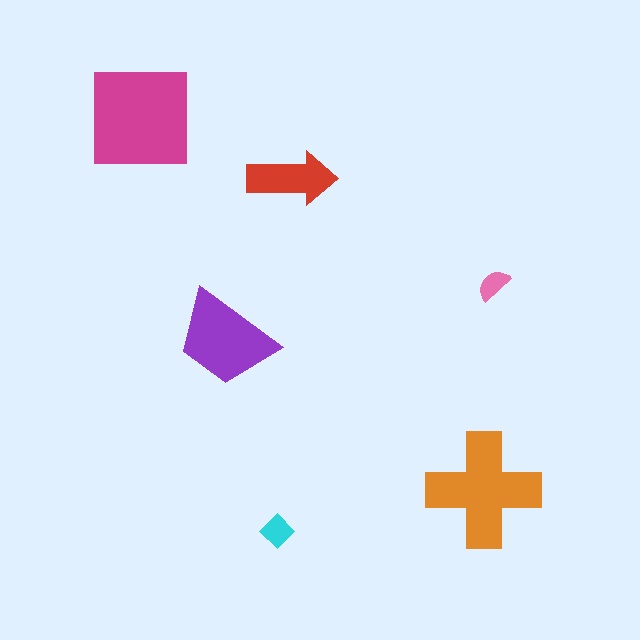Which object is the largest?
The magenta square.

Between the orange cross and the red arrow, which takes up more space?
The orange cross.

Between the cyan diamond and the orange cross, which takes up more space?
The orange cross.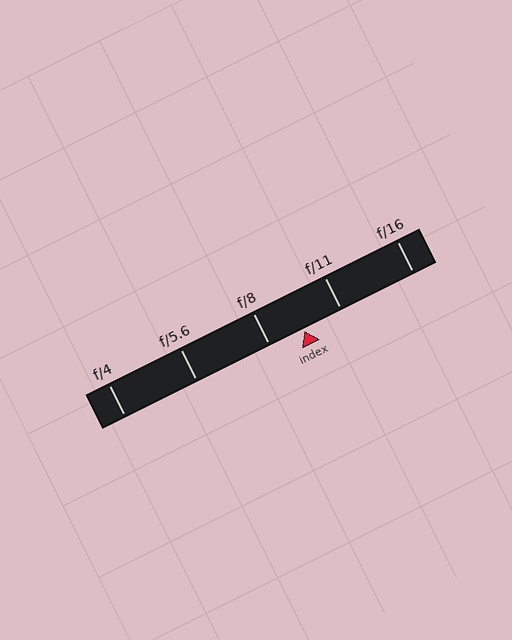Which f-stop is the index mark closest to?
The index mark is closest to f/8.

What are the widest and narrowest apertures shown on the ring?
The widest aperture shown is f/4 and the narrowest is f/16.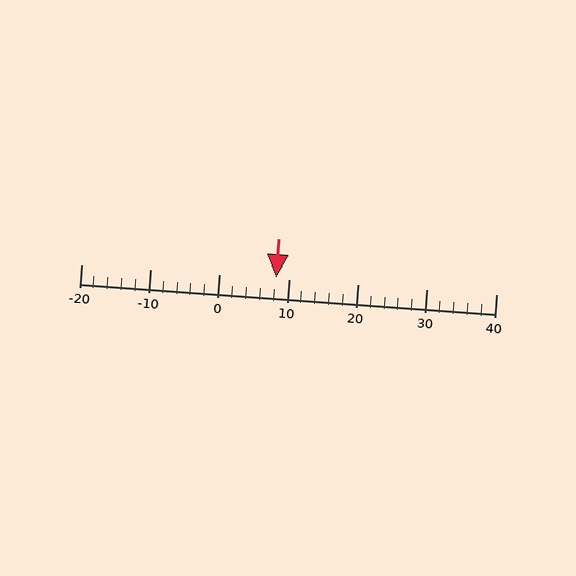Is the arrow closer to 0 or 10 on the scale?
The arrow is closer to 10.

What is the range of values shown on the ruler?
The ruler shows values from -20 to 40.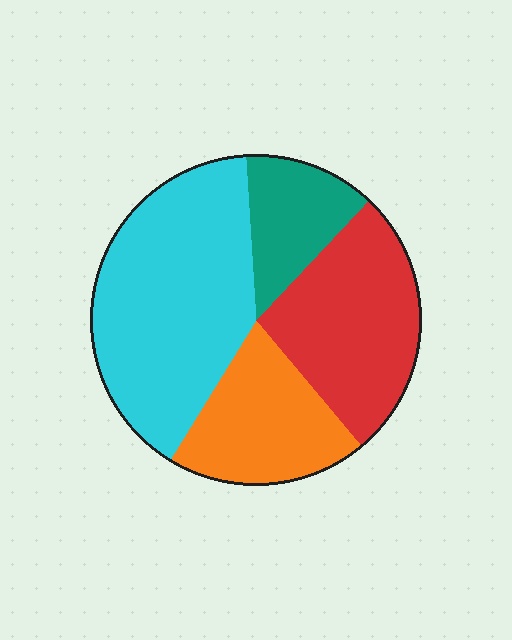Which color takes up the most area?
Cyan, at roughly 40%.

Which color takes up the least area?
Teal, at roughly 15%.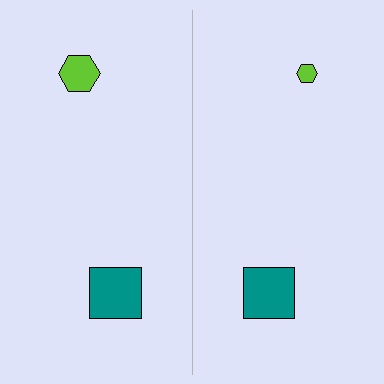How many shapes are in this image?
There are 4 shapes in this image.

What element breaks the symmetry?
The lime hexagon on the right side has a different size than its mirror counterpart.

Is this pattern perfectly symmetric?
No, the pattern is not perfectly symmetric. The lime hexagon on the right side has a different size than its mirror counterpart.